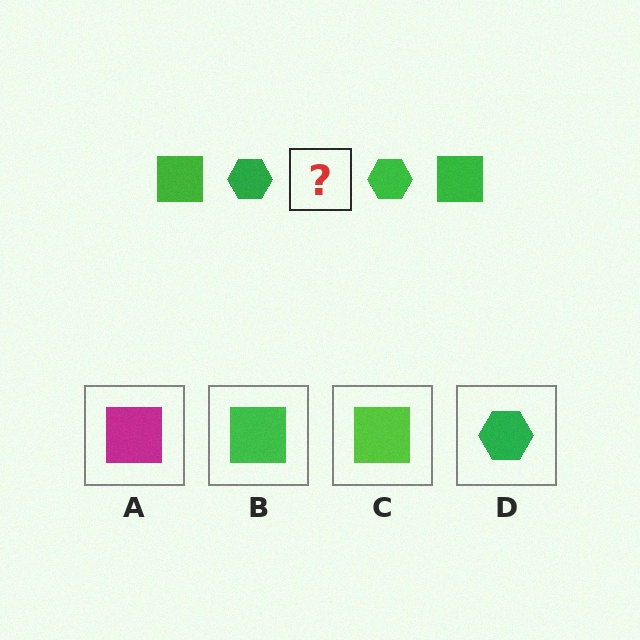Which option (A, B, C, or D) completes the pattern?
B.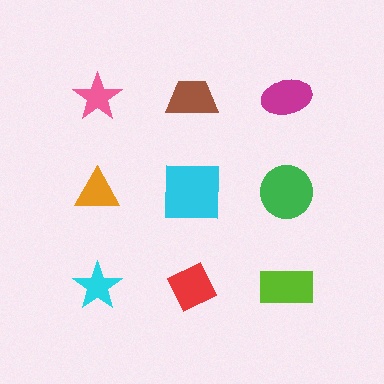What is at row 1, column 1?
A pink star.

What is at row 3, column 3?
A lime rectangle.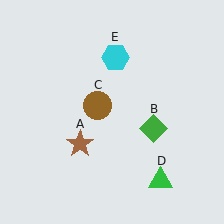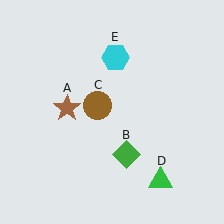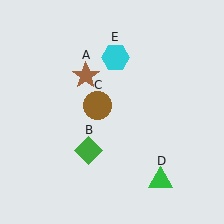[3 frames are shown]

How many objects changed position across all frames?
2 objects changed position: brown star (object A), green diamond (object B).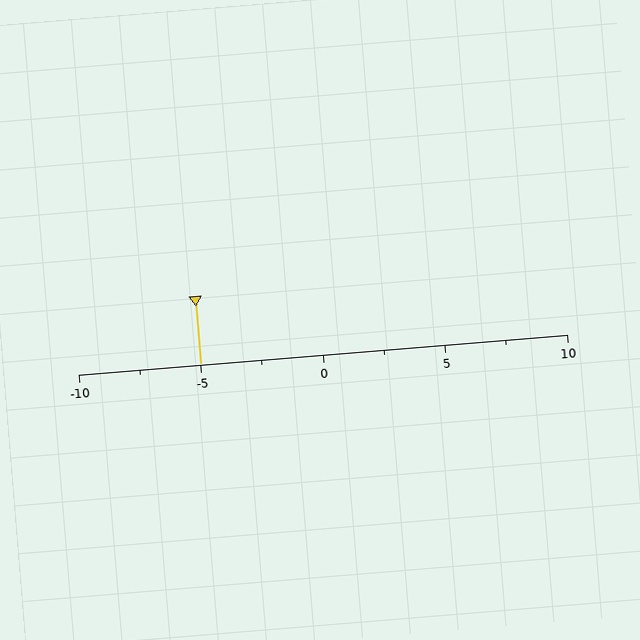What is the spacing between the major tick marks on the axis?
The major ticks are spaced 5 apart.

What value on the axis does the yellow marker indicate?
The marker indicates approximately -5.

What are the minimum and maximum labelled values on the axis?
The axis runs from -10 to 10.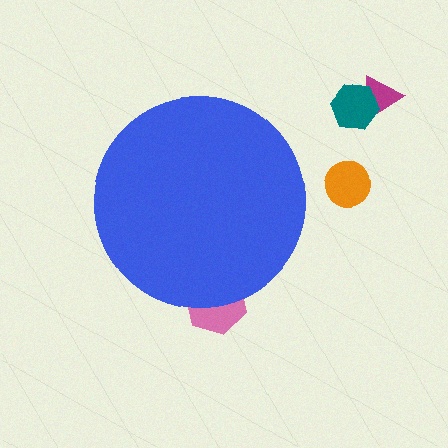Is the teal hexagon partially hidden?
No, the teal hexagon is fully visible.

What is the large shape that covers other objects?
A blue circle.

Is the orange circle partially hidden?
No, the orange circle is fully visible.